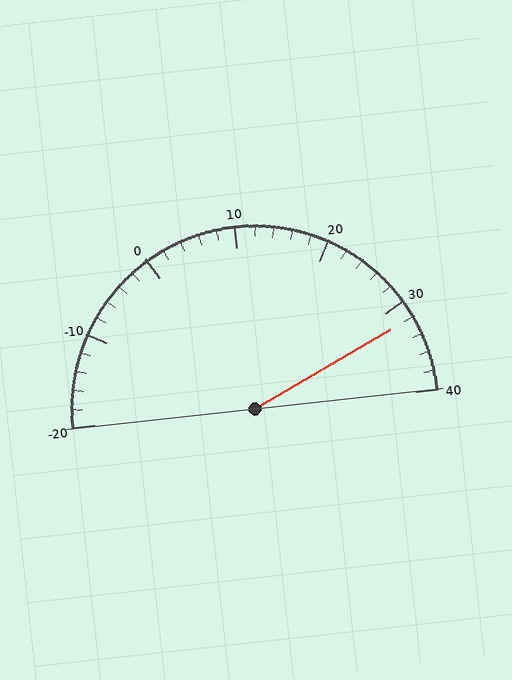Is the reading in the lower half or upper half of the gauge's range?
The reading is in the upper half of the range (-20 to 40).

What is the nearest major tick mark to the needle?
The nearest major tick mark is 30.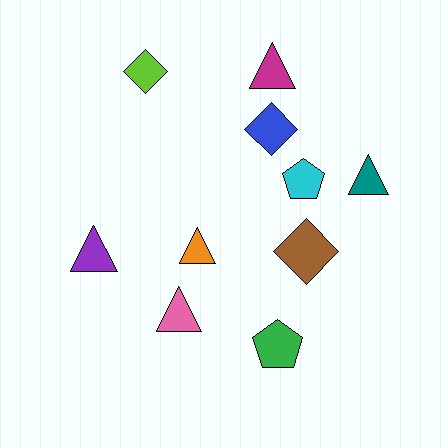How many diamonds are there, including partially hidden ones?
There are 3 diamonds.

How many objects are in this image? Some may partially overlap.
There are 10 objects.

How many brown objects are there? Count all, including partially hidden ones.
There is 1 brown object.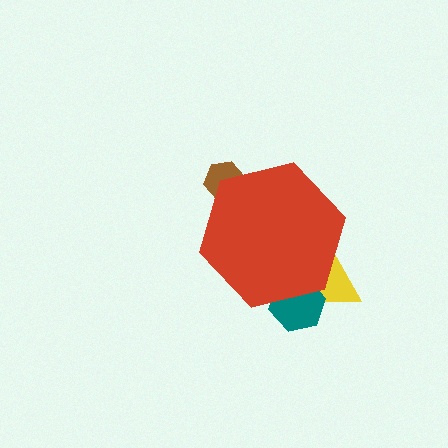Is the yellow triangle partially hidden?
Yes, the yellow triangle is partially hidden behind the red hexagon.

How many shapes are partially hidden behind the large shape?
3 shapes are partially hidden.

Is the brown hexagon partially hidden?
Yes, the brown hexagon is partially hidden behind the red hexagon.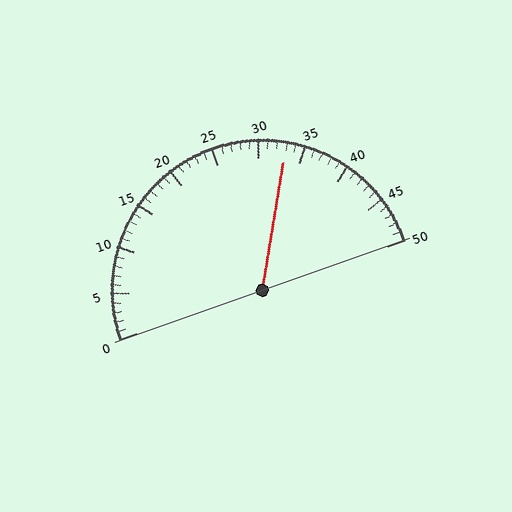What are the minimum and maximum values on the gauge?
The gauge ranges from 0 to 50.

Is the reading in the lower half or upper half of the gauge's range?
The reading is in the upper half of the range (0 to 50).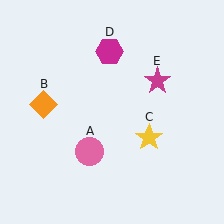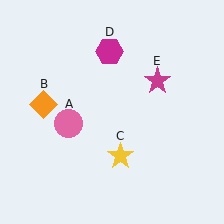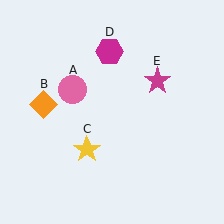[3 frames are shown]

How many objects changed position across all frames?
2 objects changed position: pink circle (object A), yellow star (object C).